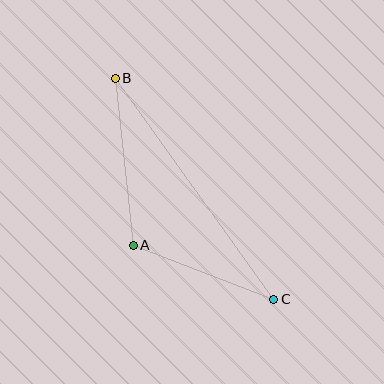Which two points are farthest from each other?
Points B and C are farthest from each other.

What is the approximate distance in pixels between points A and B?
The distance between A and B is approximately 168 pixels.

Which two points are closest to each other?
Points A and C are closest to each other.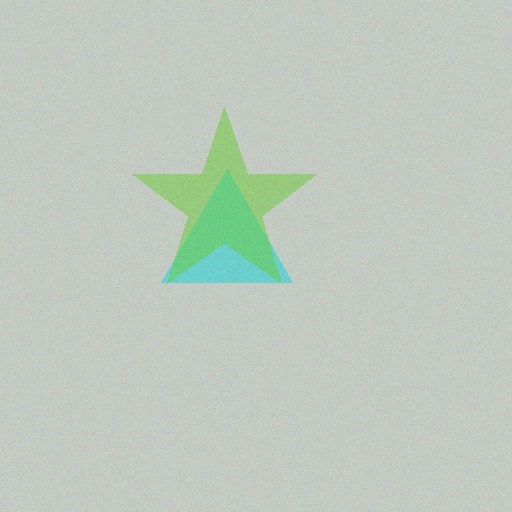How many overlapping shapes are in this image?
There are 2 overlapping shapes in the image.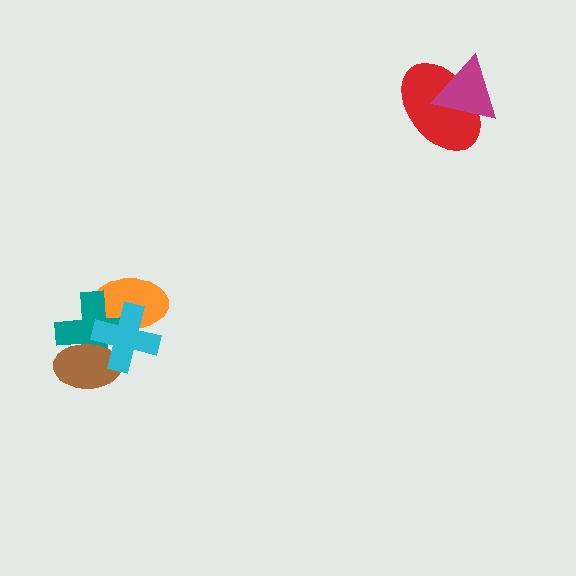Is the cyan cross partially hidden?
No, no other shape covers it.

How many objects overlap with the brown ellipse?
2 objects overlap with the brown ellipse.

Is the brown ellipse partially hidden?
Yes, it is partially covered by another shape.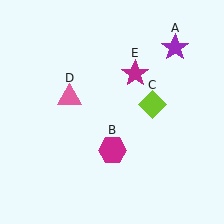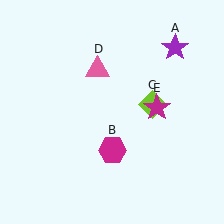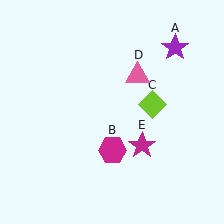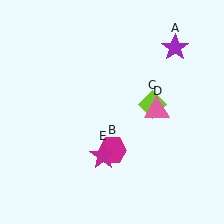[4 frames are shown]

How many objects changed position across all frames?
2 objects changed position: pink triangle (object D), magenta star (object E).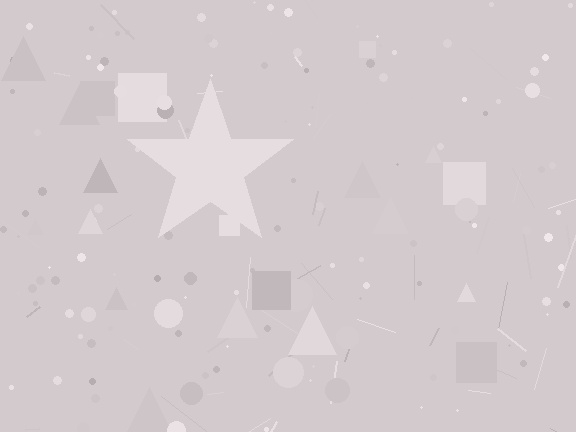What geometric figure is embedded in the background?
A star is embedded in the background.